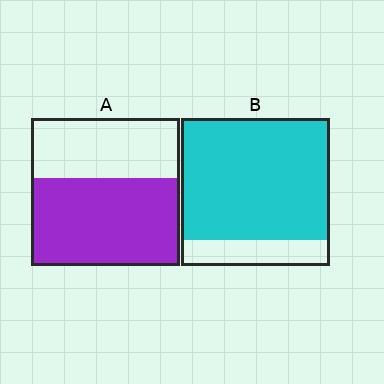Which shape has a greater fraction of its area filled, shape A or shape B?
Shape B.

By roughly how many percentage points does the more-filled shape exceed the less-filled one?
By roughly 25 percentage points (B over A).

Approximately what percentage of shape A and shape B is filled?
A is approximately 60% and B is approximately 80%.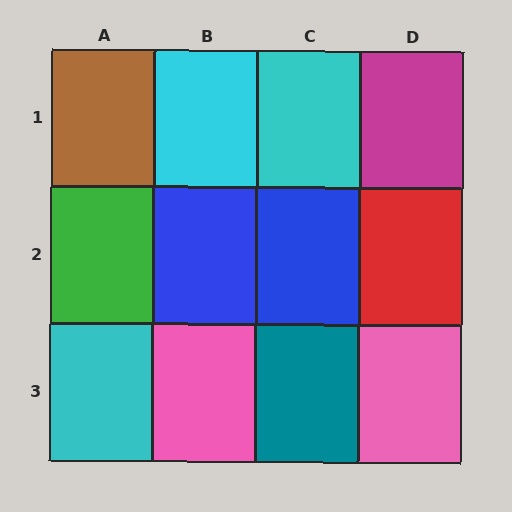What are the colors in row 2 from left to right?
Green, blue, blue, red.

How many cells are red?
1 cell is red.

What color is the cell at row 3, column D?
Pink.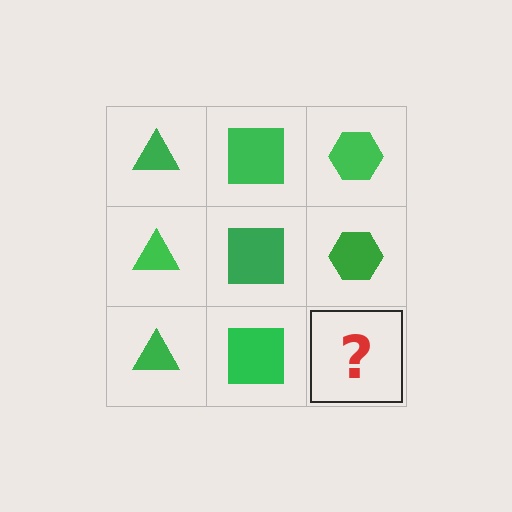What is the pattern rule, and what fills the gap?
The rule is that each column has a consistent shape. The gap should be filled with a green hexagon.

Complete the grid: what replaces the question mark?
The question mark should be replaced with a green hexagon.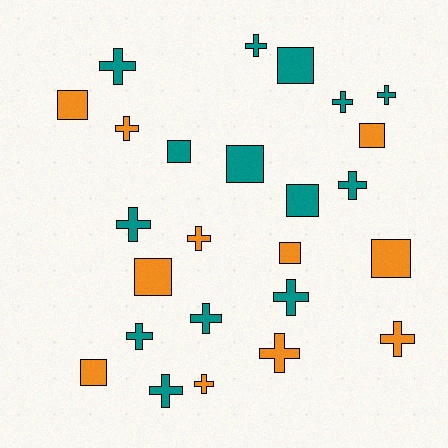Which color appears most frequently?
Teal, with 14 objects.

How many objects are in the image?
There are 25 objects.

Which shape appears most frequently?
Cross, with 15 objects.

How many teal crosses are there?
There are 10 teal crosses.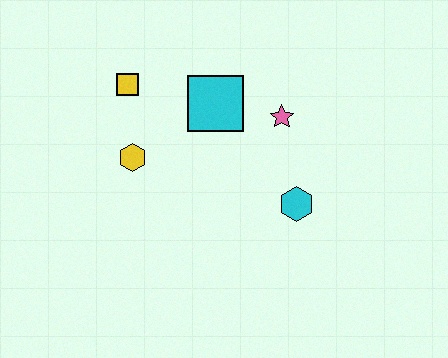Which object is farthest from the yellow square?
The cyan hexagon is farthest from the yellow square.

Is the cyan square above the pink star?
Yes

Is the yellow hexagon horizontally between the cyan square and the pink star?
No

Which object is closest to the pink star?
The cyan square is closest to the pink star.